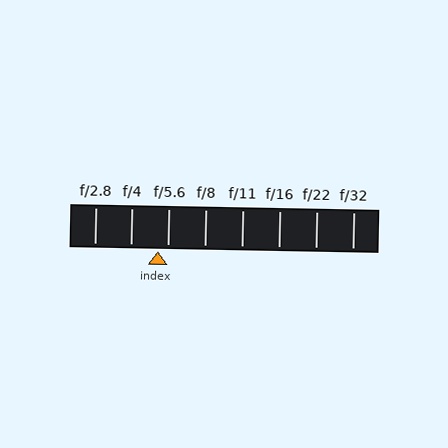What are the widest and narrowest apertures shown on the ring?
The widest aperture shown is f/2.8 and the narrowest is f/32.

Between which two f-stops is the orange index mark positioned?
The index mark is between f/4 and f/5.6.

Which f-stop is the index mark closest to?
The index mark is closest to f/5.6.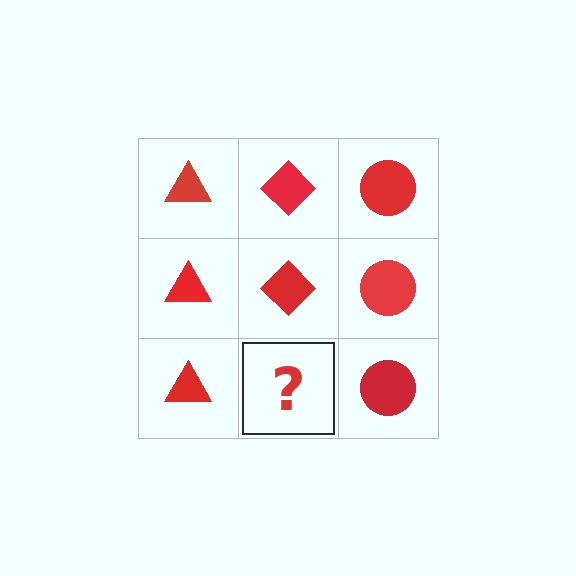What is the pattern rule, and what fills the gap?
The rule is that each column has a consistent shape. The gap should be filled with a red diamond.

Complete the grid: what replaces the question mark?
The question mark should be replaced with a red diamond.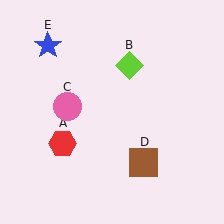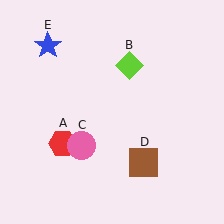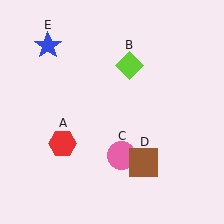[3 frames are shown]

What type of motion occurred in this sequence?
The pink circle (object C) rotated counterclockwise around the center of the scene.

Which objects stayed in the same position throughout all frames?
Red hexagon (object A) and lime diamond (object B) and brown square (object D) and blue star (object E) remained stationary.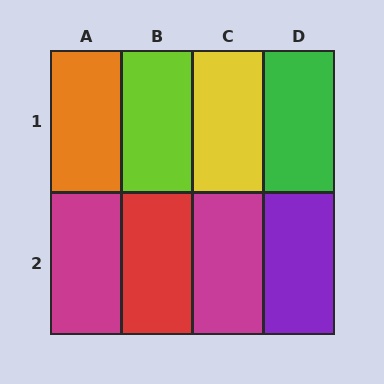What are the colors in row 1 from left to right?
Orange, lime, yellow, green.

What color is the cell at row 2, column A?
Magenta.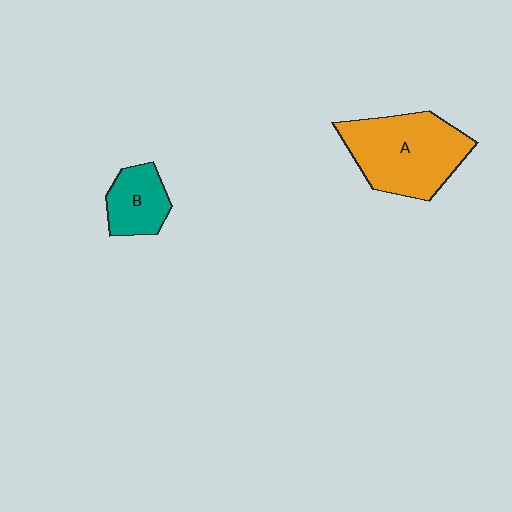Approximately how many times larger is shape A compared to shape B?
Approximately 2.2 times.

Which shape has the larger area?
Shape A (orange).